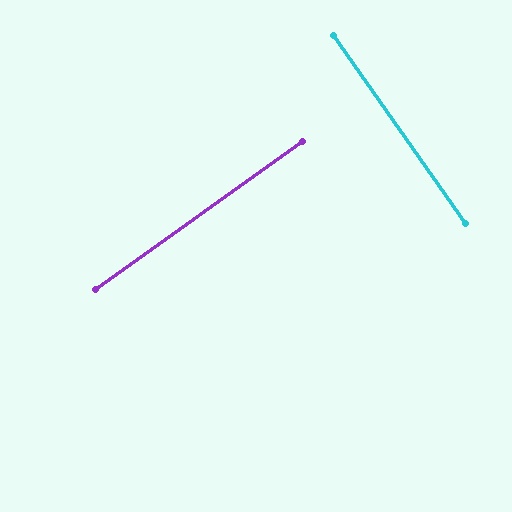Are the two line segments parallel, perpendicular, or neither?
Perpendicular — they meet at approximately 90°.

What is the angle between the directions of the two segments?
Approximately 90 degrees.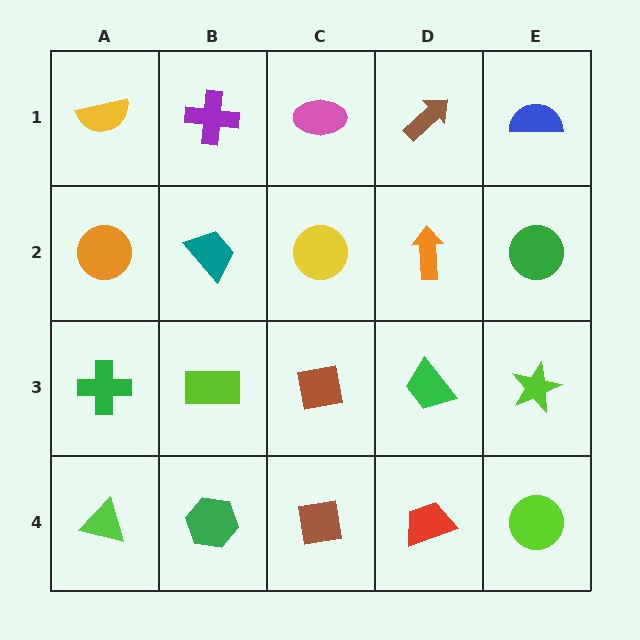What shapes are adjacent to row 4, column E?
A lime star (row 3, column E), a red trapezoid (row 4, column D).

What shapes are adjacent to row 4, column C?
A brown square (row 3, column C), a green hexagon (row 4, column B), a red trapezoid (row 4, column D).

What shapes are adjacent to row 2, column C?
A pink ellipse (row 1, column C), a brown square (row 3, column C), a teal trapezoid (row 2, column B), an orange arrow (row 2, column D).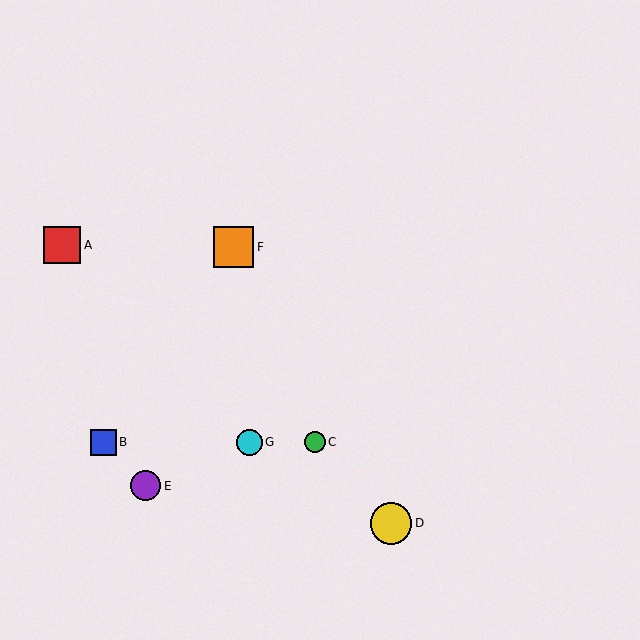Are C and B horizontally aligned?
Yes, both are at y≈442.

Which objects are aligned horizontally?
Objects B, C, G are aligned horizontally.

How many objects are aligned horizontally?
3 objects (B, C, G) are aligned horizontally.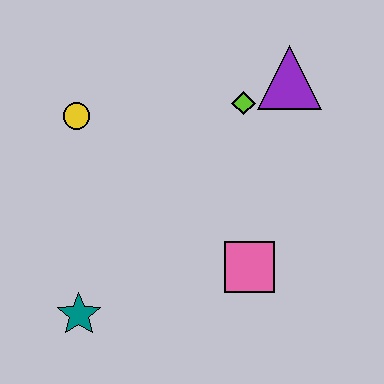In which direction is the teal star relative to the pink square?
The teal star is to the left of the pink square.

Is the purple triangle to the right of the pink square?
Yes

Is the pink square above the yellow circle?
No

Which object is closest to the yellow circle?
The lime diamond is closest to the yellow circle.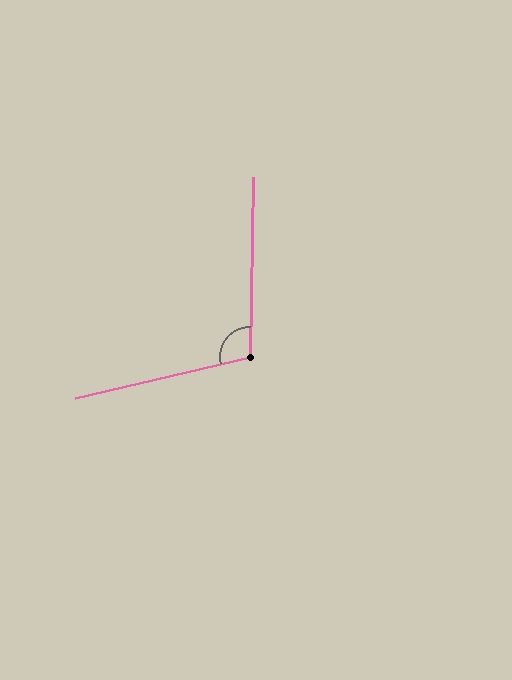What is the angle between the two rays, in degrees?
Approximately 104 degrees.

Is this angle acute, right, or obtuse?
It is obtuse.